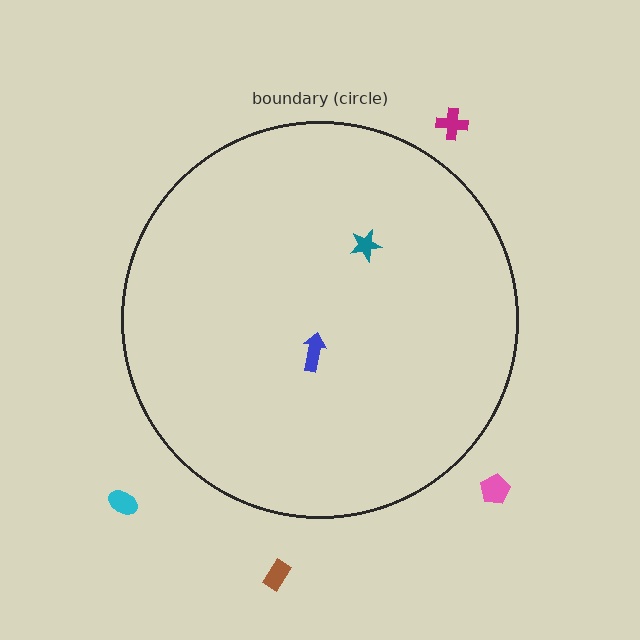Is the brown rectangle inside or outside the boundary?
Outside.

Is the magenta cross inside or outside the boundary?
Outside.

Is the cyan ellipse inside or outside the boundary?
Outside.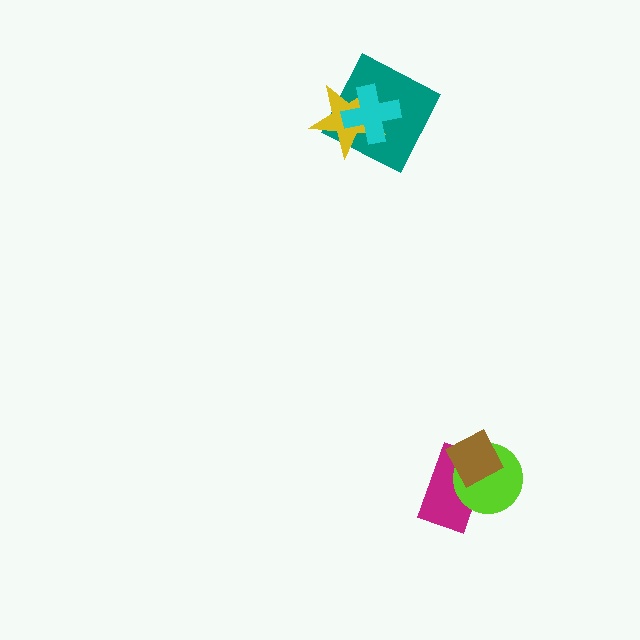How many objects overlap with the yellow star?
2 objects overlap with the yellow star.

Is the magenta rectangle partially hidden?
Yes, it is partially covered by another shape.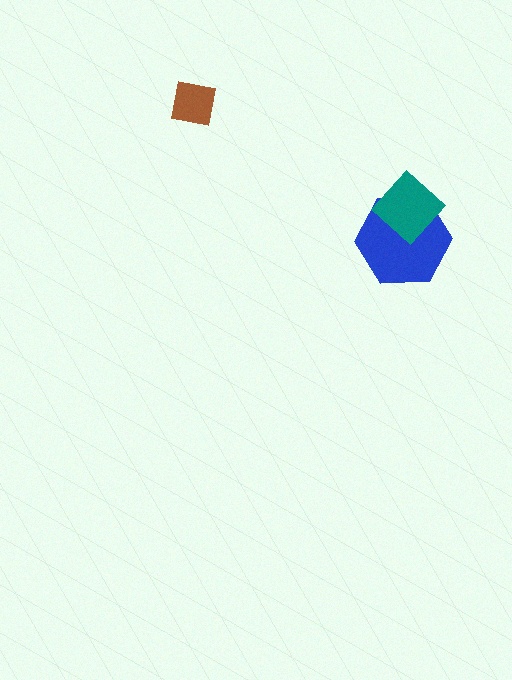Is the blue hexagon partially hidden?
Yes, it is partially covered by another shape.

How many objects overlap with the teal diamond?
1 object overlaps with the teal diamond.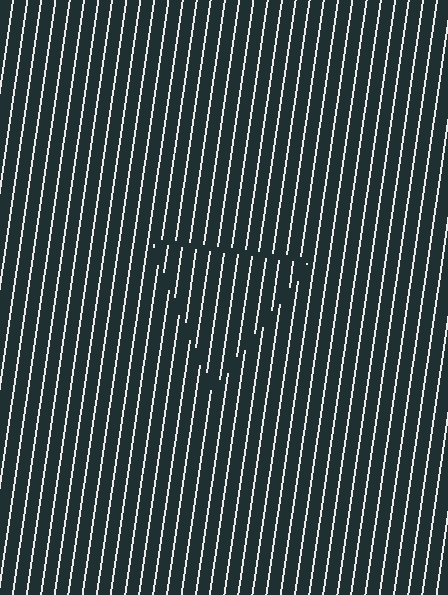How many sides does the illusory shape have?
3 sides — the line-ends trace a triangle.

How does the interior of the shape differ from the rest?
The interior of the shape contains the same grating, shifted by half a period — the contour is defined by the phase discontinuity where line-ends from the inner and outer gratings abut.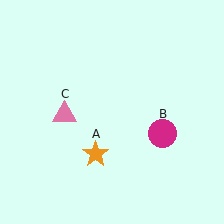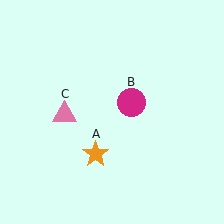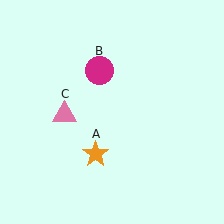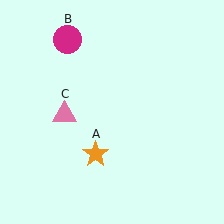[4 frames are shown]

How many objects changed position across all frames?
1 object changed position: magenta circle (object B).